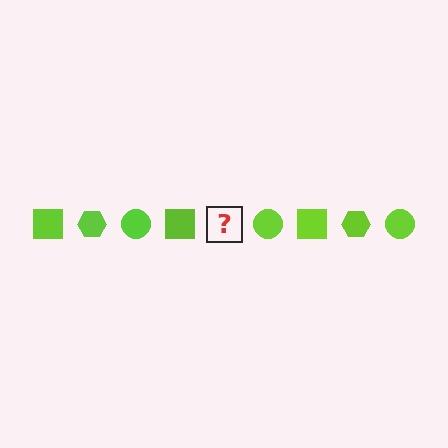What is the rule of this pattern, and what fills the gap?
The rule is that the pattern cycles through square, hexagon, circle shapes in lime. The gap should be filled with a lime hexagon.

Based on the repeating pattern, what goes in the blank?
The blank should be a lime hexagon.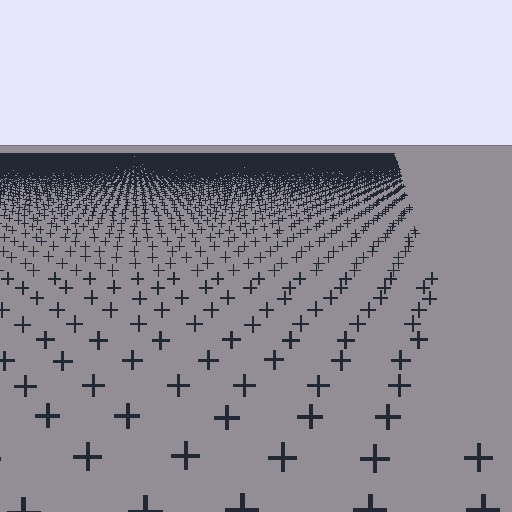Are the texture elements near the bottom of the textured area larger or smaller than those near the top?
Larger. Near the bottom, elements are closer to the viewer and appear at a bigger on-screen size.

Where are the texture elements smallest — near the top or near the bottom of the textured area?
Near the top.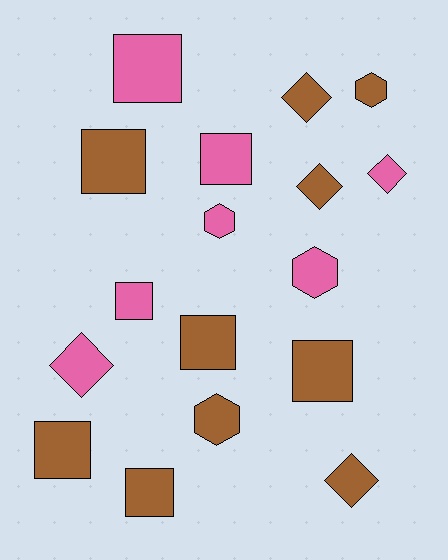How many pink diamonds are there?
There are 2 pink diamonds.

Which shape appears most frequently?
Square, with 8 objects.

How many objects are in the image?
There are 17 objects.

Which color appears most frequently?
Brown, with 10 objects.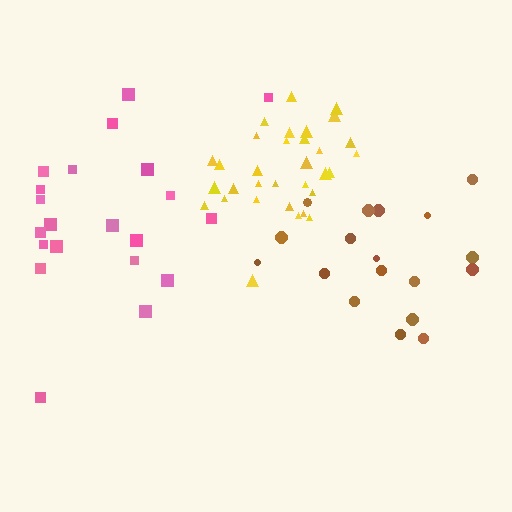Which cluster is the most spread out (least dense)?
Brown.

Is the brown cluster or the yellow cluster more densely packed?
Yellow.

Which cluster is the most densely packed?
Yellow.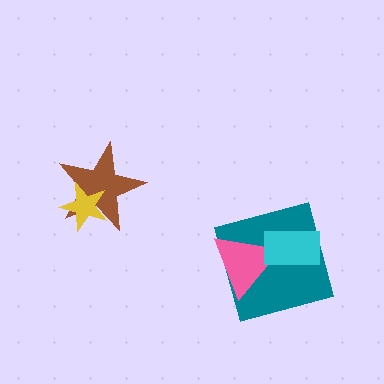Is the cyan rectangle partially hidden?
No, no other shape covers it.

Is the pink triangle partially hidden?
Yes, it is partially covered by another shape.